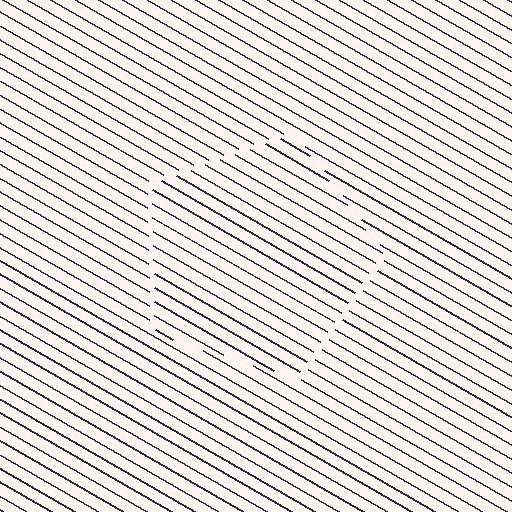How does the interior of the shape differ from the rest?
The interior of the shape contains the same grating, shifted by half a period — the contour is defined by the phase discontinuity where line-ends from the inner and outer gratings abut.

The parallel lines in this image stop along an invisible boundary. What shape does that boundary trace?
An illusory pentagon. The interior of the shape contains the same grating, shifted by half a period — the contour is defined by the phase discontinuity where line-ends from the inner and outer gratings abut.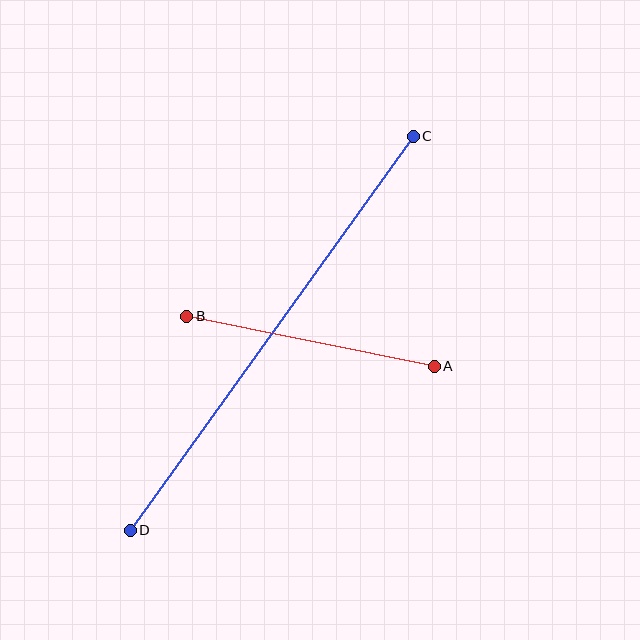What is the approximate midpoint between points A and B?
The midpoint is at approximately (310, 341) pixels.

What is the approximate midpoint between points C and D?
The midpoint is at approximately (272, 333) pixels.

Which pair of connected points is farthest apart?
Points C and D are farthest apart.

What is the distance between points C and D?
The distance is approximately 485 pixels.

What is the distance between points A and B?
The distance is approximately 252 pixels.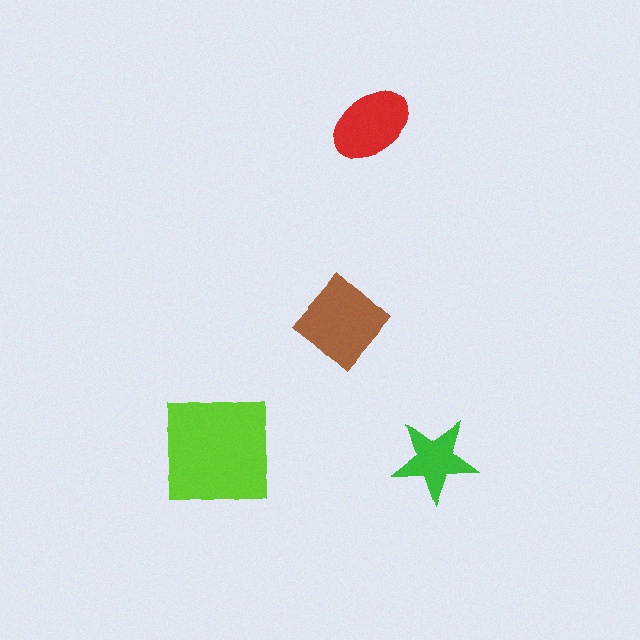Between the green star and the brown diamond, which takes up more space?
The brown diamond.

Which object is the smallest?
The green star.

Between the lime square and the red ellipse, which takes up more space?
The lime square.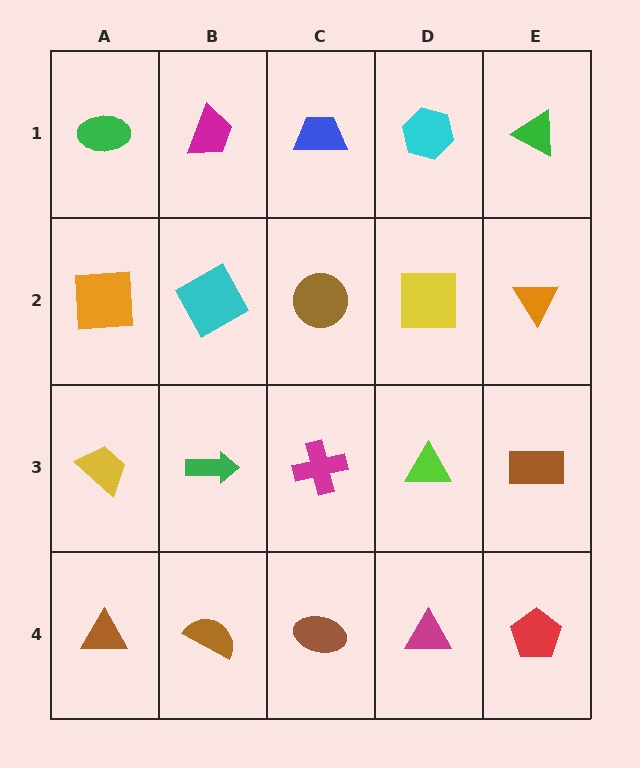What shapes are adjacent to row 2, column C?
A blue trapezoid (row 1, column C), a magenta cross (row 3, column C), a cyan square (row 2, column B), a yellow square (row 2, column D).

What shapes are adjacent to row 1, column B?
A cyan square (row 2, column B), a green ellipse (row 1, column A), a blue trapezoid (row 1, column C).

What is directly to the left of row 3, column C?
A green arrow.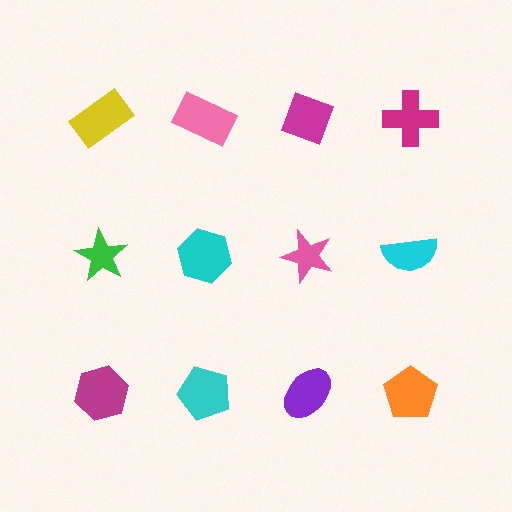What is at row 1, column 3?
A magenta diamond.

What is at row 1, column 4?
A magenta cross.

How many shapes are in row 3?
4 shapes.